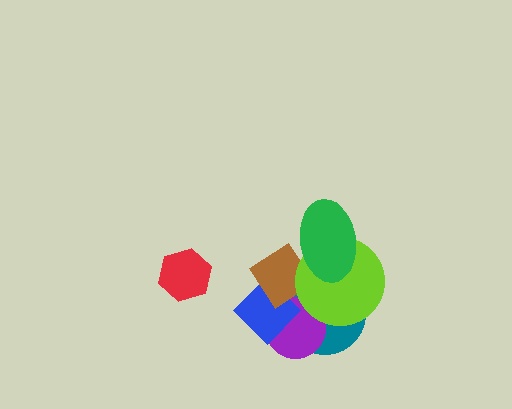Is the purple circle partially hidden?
Yes, it is partially covered by another shape.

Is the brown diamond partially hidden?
Yes, it is partially covered by another shape.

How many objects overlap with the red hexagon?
0 objects overlap with the red hexagon.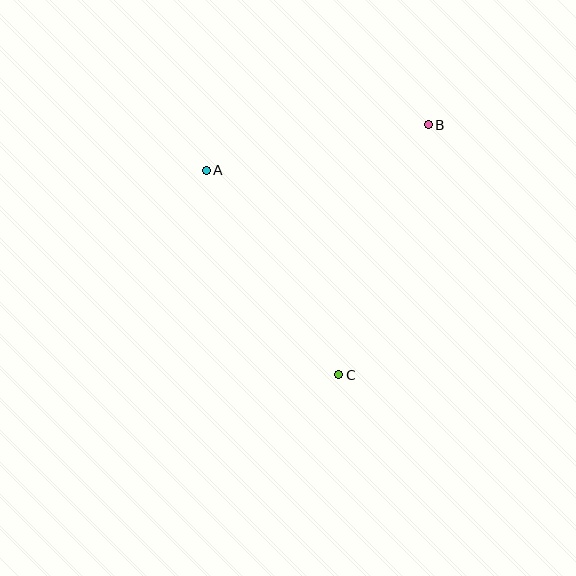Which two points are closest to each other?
Points A and B are closest to each other.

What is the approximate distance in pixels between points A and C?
The distance between A and C is approximately 244 pixels.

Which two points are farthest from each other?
Points B and C are farthest from each other.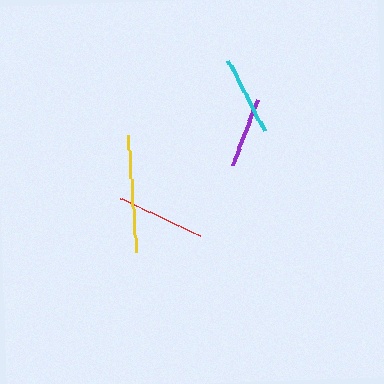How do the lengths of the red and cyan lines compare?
The red and cyan lines are approximately the same length.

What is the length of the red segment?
The red segment is approximately 87 pixels long.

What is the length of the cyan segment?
The cyan segment is approximately 80 pixels long.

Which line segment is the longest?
The yellow line is the longest at approximately 118 pixels.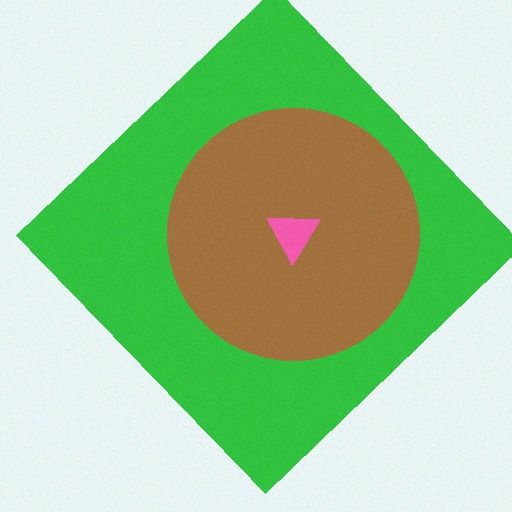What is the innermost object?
The pink triangle.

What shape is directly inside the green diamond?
The brown circle.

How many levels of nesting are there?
3.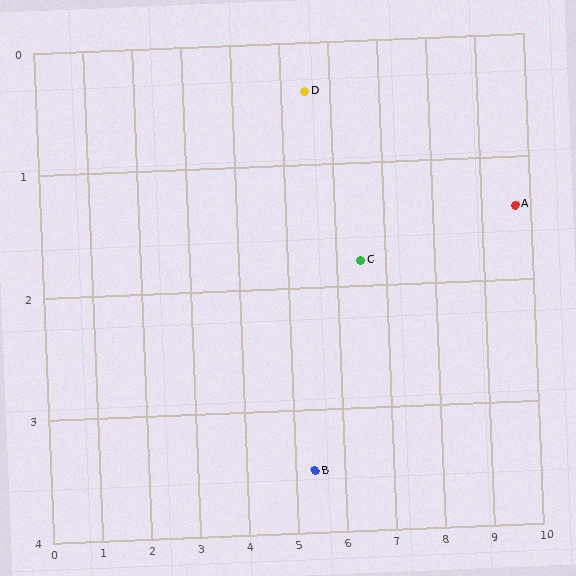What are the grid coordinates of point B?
Point B is at approximately (5.4, 3.5).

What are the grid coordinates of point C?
Point C is at approximately (6.5, 1.8).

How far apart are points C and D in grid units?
Points C and D are about 1.7 grid units apart.